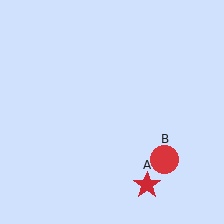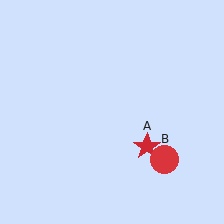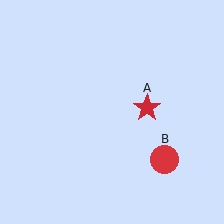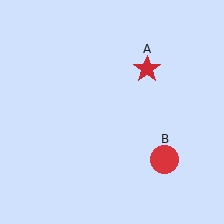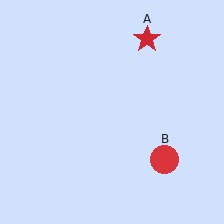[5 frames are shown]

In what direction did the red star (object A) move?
The red star (object A) moved up.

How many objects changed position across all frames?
1 object changed position: red star (object A).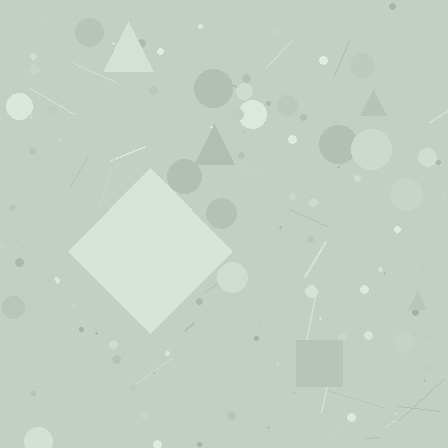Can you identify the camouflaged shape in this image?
The camouflaged shape is a diamond.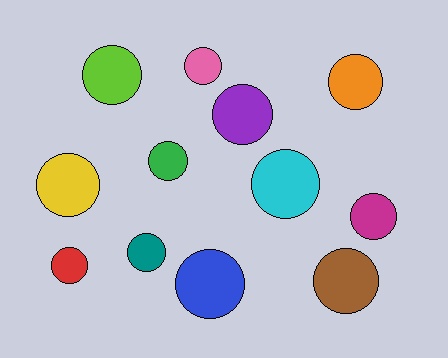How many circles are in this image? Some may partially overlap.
There are 12 circles.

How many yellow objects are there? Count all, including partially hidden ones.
There is 1 yellow object.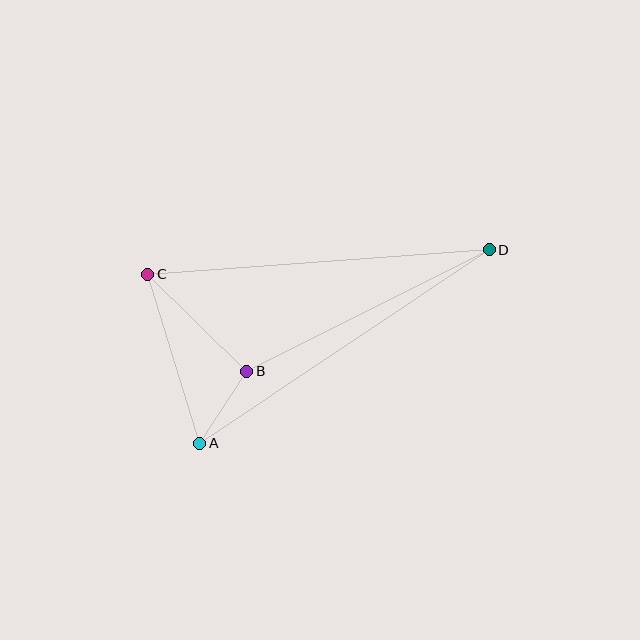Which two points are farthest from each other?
Points A and D are farthest from each other.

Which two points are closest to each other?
Points A and B are closest to each other.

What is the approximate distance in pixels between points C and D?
The distance between C and D is approximately 342 pixels.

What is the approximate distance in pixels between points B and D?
The distance between B and D is approximately 271 pixels.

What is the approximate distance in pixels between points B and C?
The distance between B and C is approximately 139 pixels.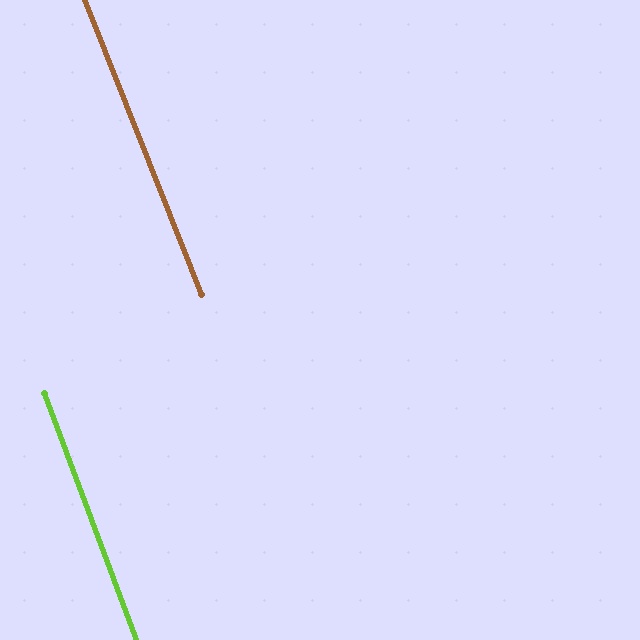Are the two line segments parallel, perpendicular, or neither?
Parallel — their directions differ by only 1.2°.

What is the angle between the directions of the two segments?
Approximately 1 degree.